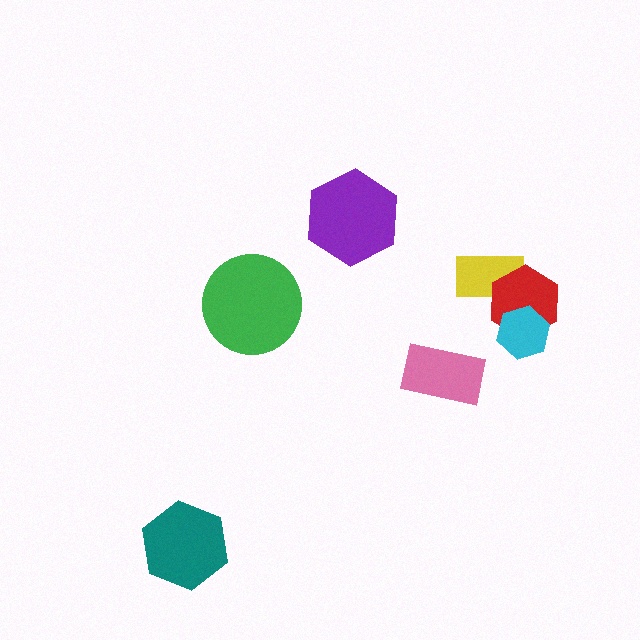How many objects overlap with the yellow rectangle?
1 object overlaps with the yellow rectangle.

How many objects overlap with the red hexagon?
2 objects overlap with the red hexagon.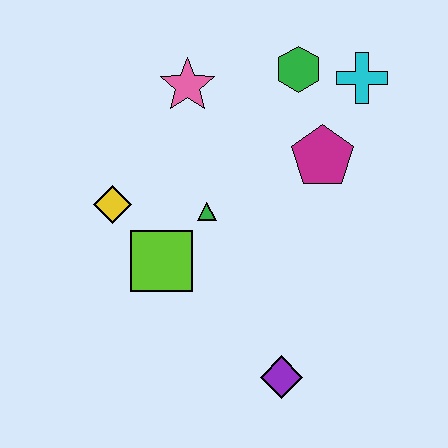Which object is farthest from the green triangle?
The cyan cross is farthest from the green triangle.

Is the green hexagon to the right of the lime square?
Yes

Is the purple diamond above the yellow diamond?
No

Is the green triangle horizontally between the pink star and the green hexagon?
Yes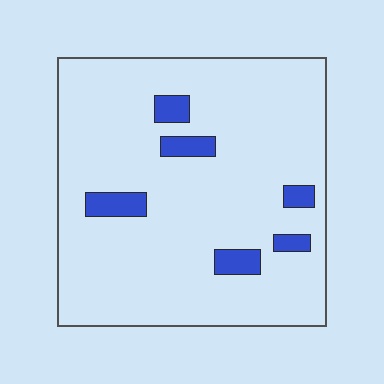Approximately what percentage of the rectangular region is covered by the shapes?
Approximately 10%.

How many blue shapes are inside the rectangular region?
6.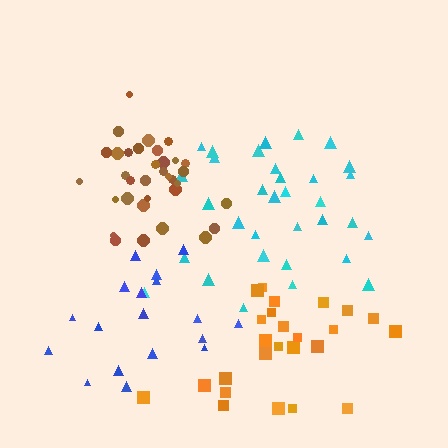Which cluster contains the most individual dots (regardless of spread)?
Brown (34).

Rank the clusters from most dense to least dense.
brown, orange, cyan, blue.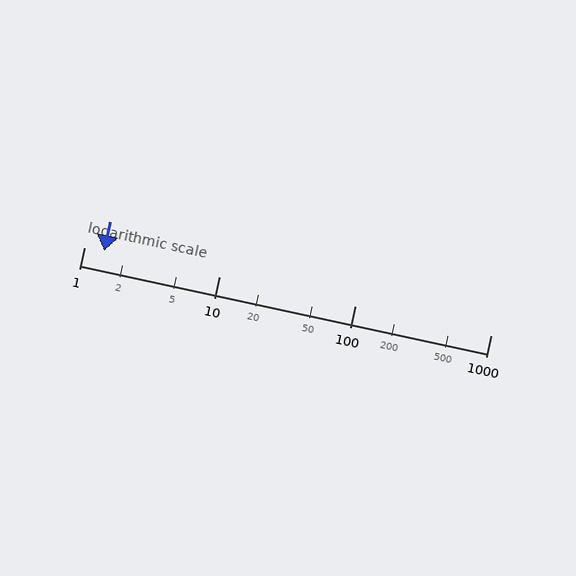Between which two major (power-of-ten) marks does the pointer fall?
The pointer is between 1 and 10.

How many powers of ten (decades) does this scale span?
The scale spans 3 decades, from 1 to 1000.